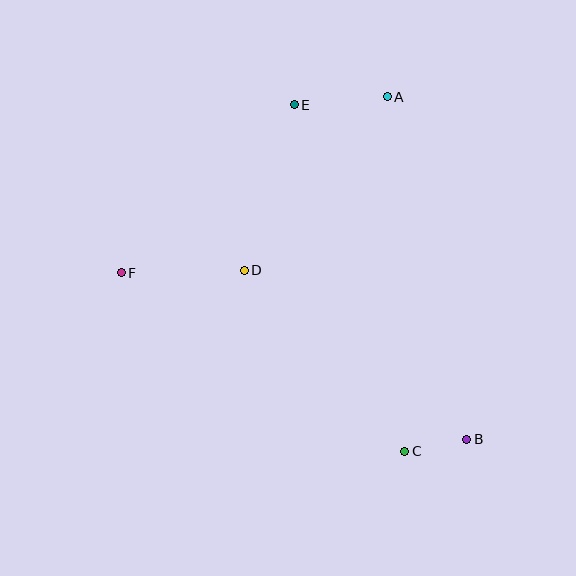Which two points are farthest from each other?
Points B and F are farthest from each other.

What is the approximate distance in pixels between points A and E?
The distance between A and E is approximately 93 pixels.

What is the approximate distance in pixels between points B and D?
The distance between B and D is approximately 279 pixels.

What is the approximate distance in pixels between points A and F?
The distance between A and F is approximately 319 pixels.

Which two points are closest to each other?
Points B and C are closest to each other.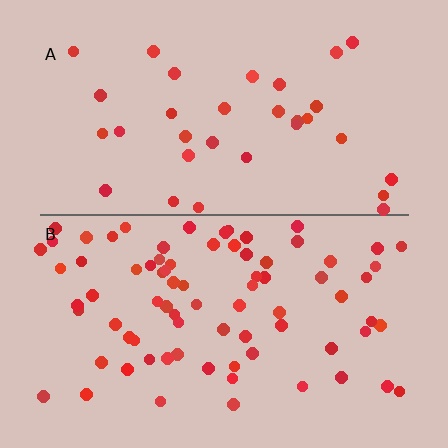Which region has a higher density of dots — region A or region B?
B (the bottom).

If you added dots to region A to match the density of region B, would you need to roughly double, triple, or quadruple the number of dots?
Approximately double.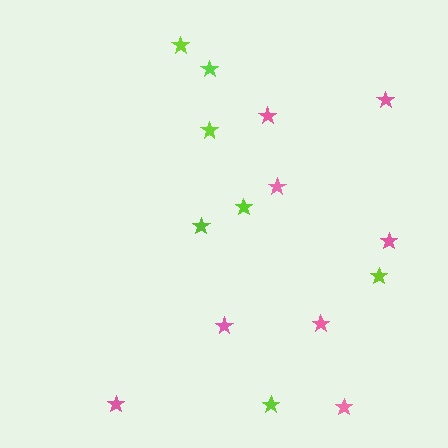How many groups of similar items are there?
There are 2 groups: one group of pink stars (8) and one group of lime stars (7).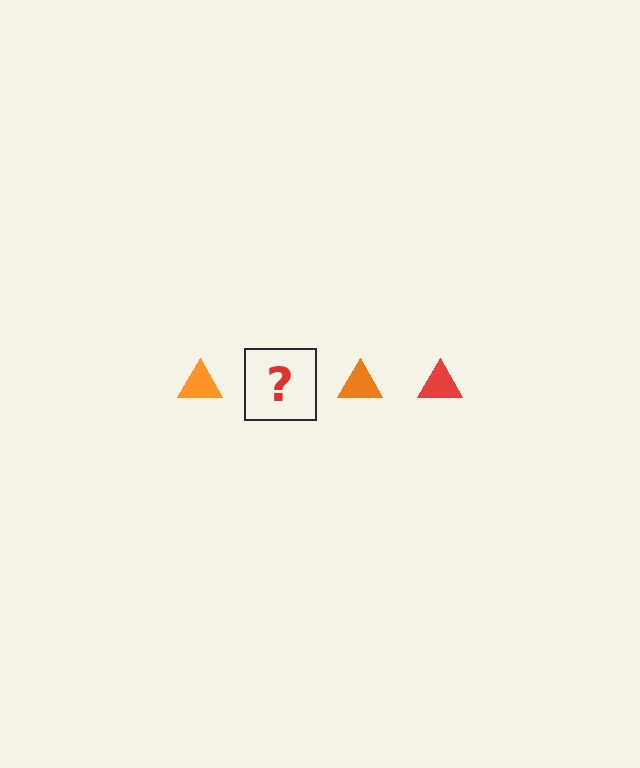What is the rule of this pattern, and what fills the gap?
The rule is that the pattern cycles through orange, red triangles. The gap should be filled with a red triangle.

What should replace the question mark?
The question mark should be replaced with a red triangle.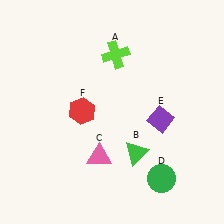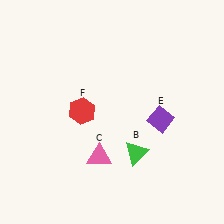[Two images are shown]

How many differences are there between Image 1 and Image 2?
There are 2 differences between the two images.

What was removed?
The green circle (D), the lime cross (A) were removed in Image 2.